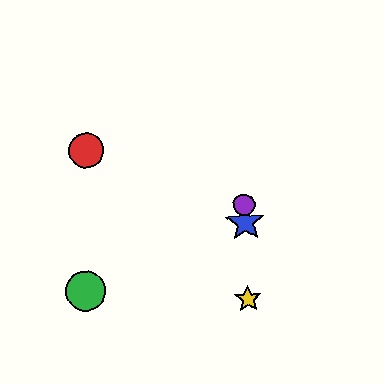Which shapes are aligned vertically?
The blue star, the yellow star, the purple circle are aligned vertically.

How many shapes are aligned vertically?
3 shapes (the blue star, the yellow star, the purple circle) are aligned vertically.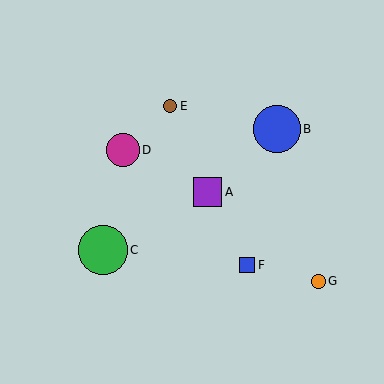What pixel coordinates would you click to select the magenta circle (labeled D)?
Click at (123, 150) to select the magenta circle D.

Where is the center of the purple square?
The center of the purple square is at (208, 192).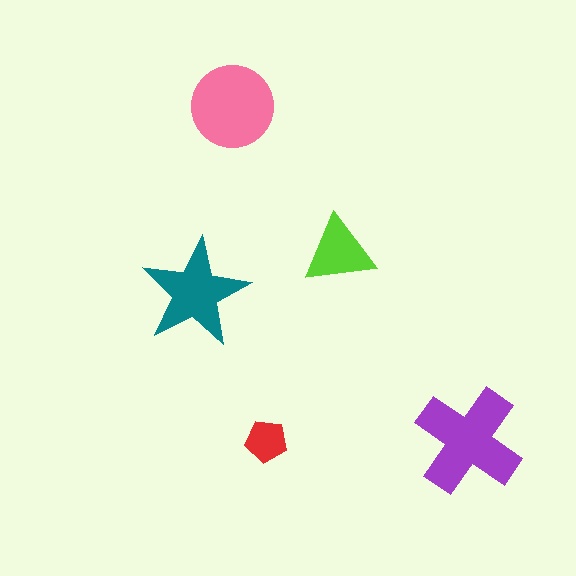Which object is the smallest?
The red pentagon.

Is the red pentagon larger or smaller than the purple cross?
Smaller.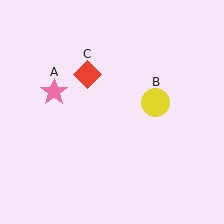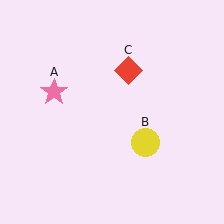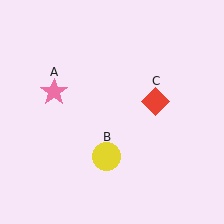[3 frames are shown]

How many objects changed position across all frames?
2 objects changed position: yellow circle (object B), red diamond (object C).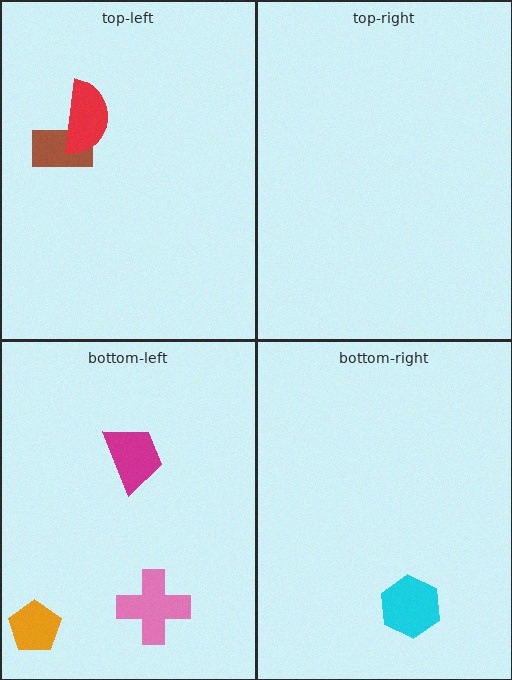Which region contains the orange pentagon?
The bottom-left region.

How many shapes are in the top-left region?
2.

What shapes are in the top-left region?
The brown rectangle, the red semicircle.